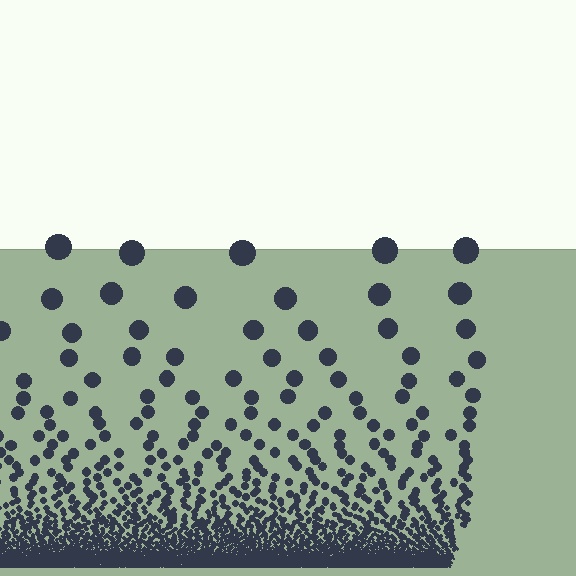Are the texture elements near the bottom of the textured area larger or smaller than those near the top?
Smaller. The gradient is inverted — elements near the bottom are smaller and denser.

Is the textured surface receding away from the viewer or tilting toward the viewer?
The surface appears to tilt toward the viewer. Texture elements get larger and sparser toward the top.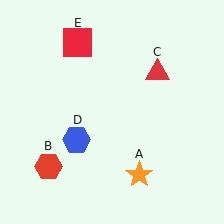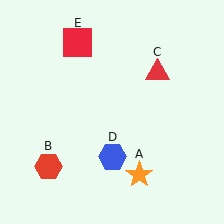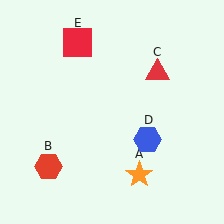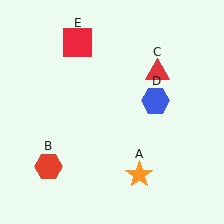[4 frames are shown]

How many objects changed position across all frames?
1 object changed position: blue hexagon (object D).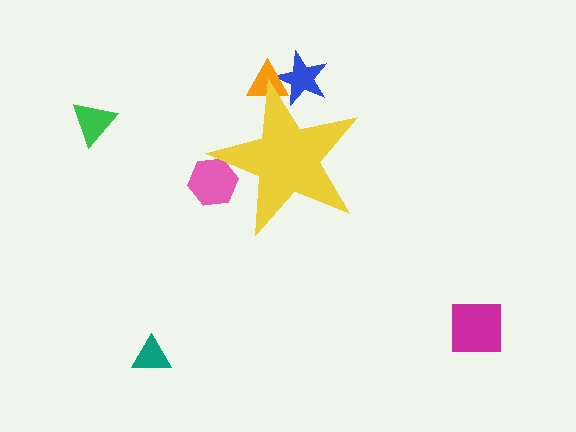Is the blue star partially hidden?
Yes, the blue star is partially hidden behind the yellow star.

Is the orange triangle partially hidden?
Yes, the orange triangle is partially hidden behind the yellow star.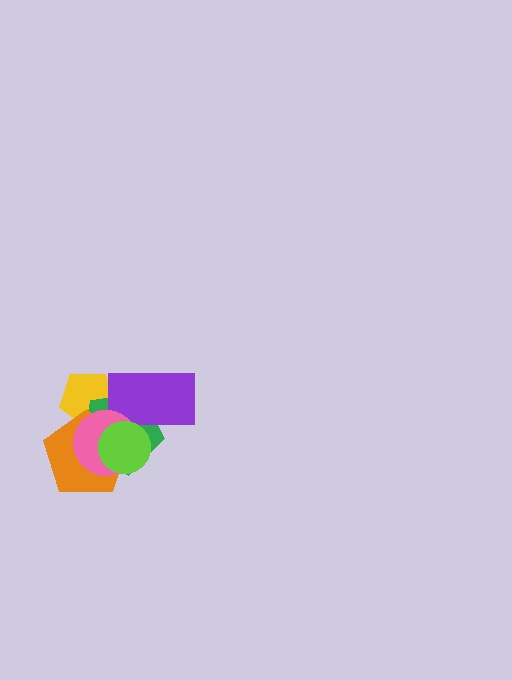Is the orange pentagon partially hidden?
Yes, it is partially covered by another shape.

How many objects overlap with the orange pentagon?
4 objects overlap with the orange pentagon.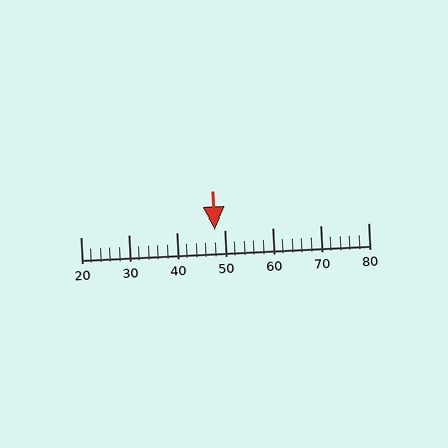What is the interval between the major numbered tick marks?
The major tick marks are spaced 10 units apart.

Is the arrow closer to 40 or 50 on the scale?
The arrow is closer to 50.